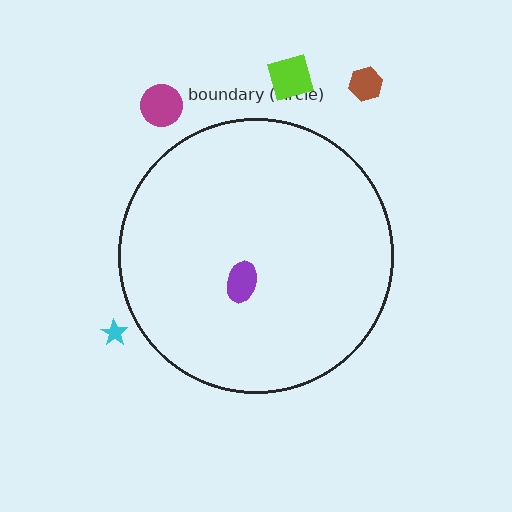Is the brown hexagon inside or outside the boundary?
Outside.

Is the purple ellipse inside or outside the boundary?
Inside.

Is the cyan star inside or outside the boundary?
Outside.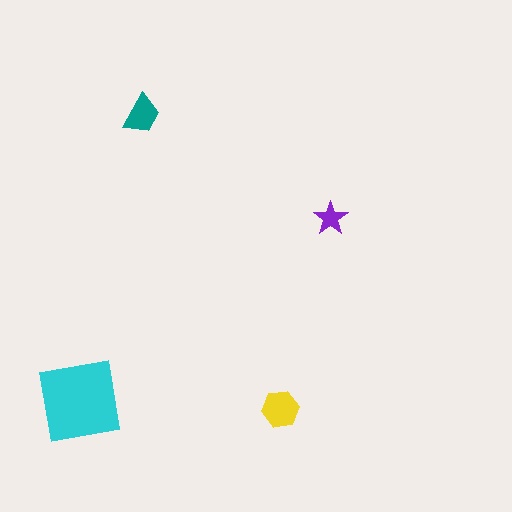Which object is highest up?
The teal trapezoid is topmost.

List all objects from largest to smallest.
The cyan square, the yellow hexagon, the teal trapezoid, the purple star.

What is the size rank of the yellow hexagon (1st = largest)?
2nd.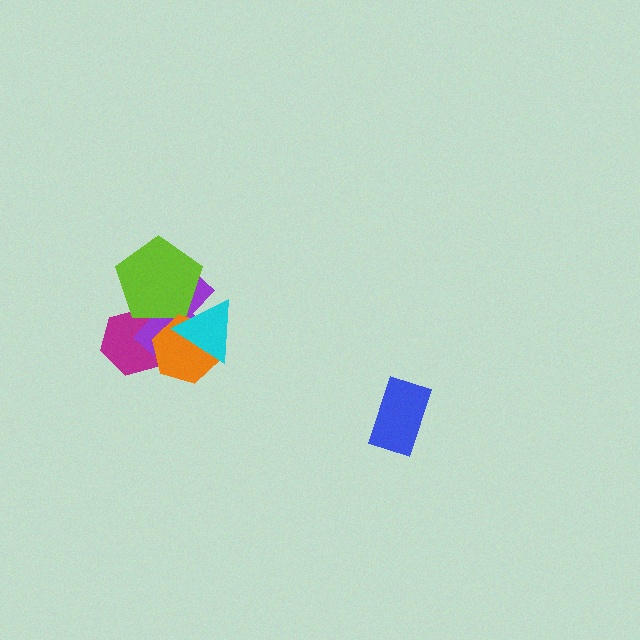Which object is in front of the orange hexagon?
The cyan triangle is in front of the orange hexagon.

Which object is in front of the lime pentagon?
The cyan triangle is in front of the lime pentagon.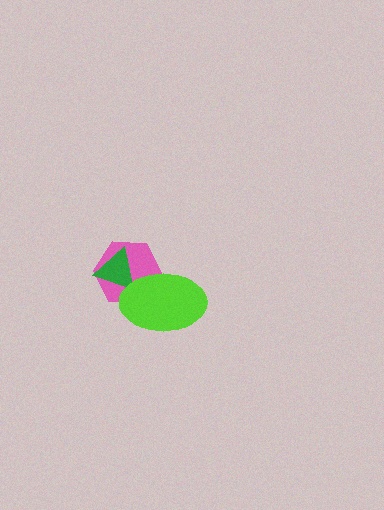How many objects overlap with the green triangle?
2 objects overlap with the green triangle.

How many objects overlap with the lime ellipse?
2 objects overlap with the lime ellipse.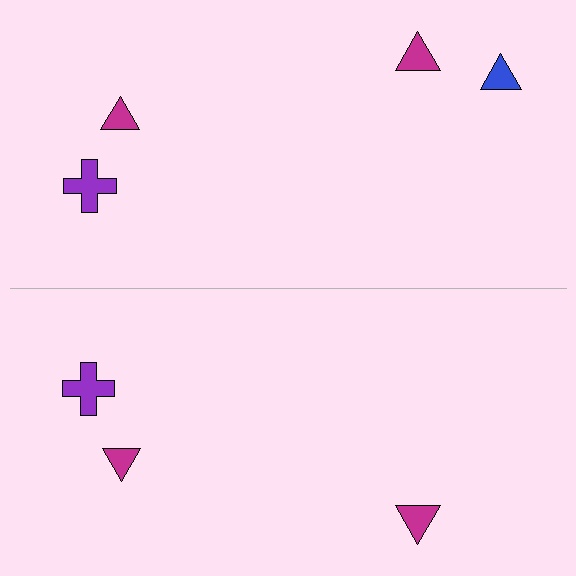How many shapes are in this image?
There are 7 shapes in this image.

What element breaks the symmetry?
A blue triangle is missing from the bottom side.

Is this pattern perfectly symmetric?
No, the pattern is not perfectly symmetric. A blue triangle is missing from the bottom side.